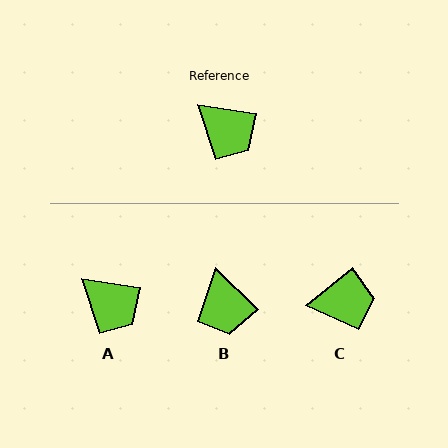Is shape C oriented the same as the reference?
No, it is off by about 48 degrees.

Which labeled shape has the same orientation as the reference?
A.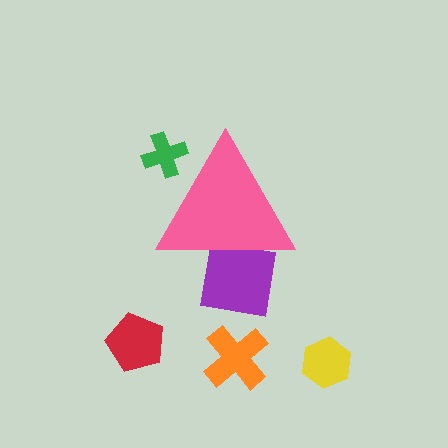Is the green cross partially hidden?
Yes, the green cross is partially hidden behind the pink triangle.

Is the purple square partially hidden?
Yes, the purple square is partially hidden behind the pink triangle.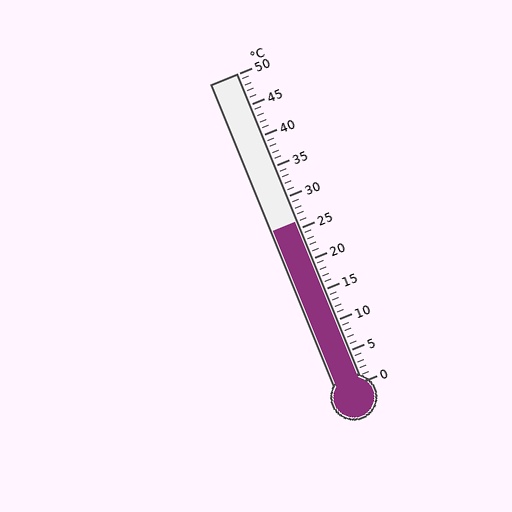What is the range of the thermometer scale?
The thermometer scale ranges from 0°C to 50°C.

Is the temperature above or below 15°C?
The temperature is above 15°C.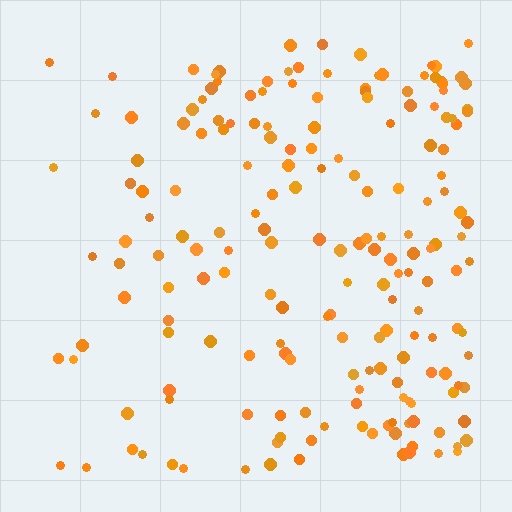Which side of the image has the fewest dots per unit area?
The left.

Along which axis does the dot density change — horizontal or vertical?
Horizontal.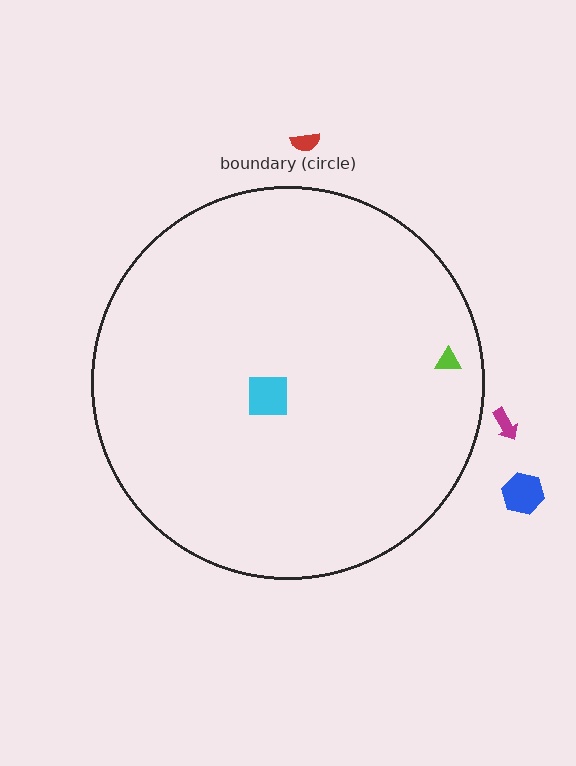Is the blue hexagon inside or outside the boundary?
Outside.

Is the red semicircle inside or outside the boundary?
Outside.